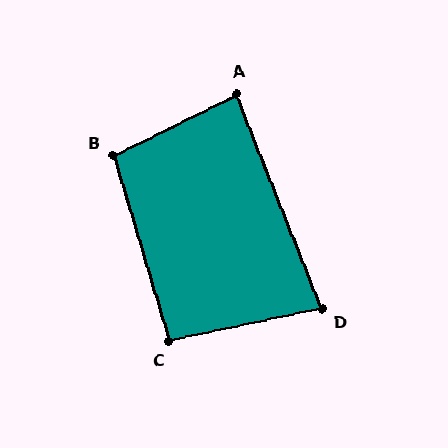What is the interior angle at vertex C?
Approximately 95 degrees (approximately right).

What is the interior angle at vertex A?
Approximately 85 degrees (approximately right).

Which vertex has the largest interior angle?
B, at approximately 100 degrees.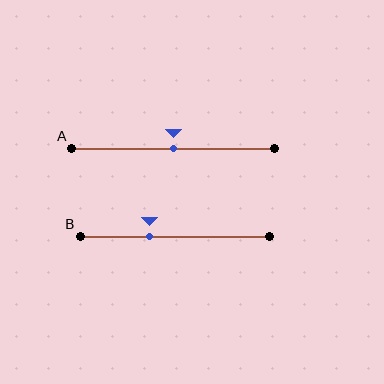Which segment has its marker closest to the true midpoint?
Segment A has its marker closest to the true midpoint.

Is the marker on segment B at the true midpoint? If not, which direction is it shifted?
No, the marker on segment B is shifted to the left by about 13% of the segment length.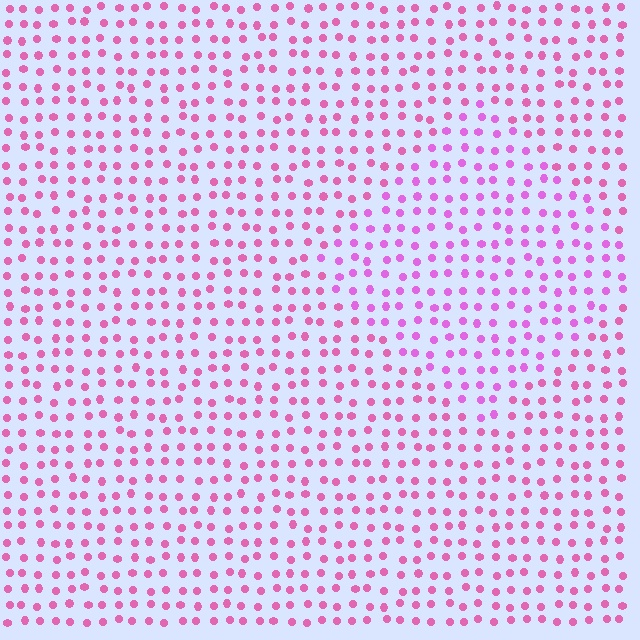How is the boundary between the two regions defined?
The boundary is defined purely by a slight shift in hue (about 24 degrees). Spacing, size, and orientation are identical on both sides.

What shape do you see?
I see a diamond.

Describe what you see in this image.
The image is filled with small pink elements in a uniform arrangement. A diamond-shaped region is visible where the elements are tinted to a slightly different hue, forming a subtle color boundary.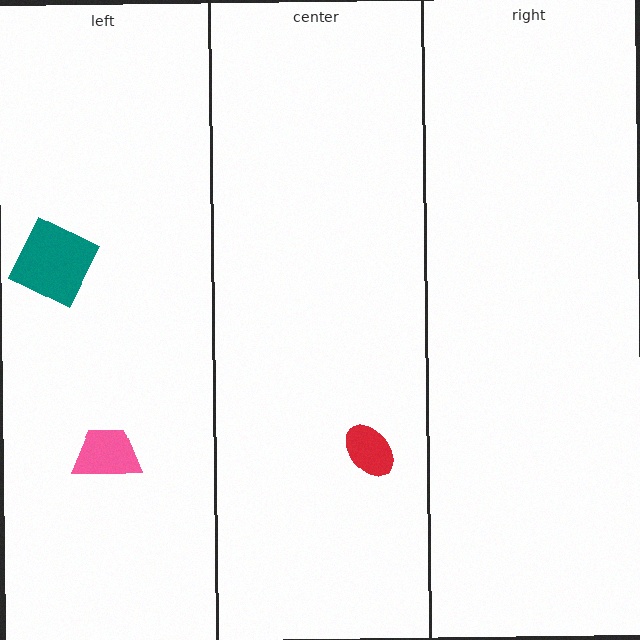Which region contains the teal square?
The left region.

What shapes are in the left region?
The teal square, the pink trapezoid.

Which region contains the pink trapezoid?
The left region.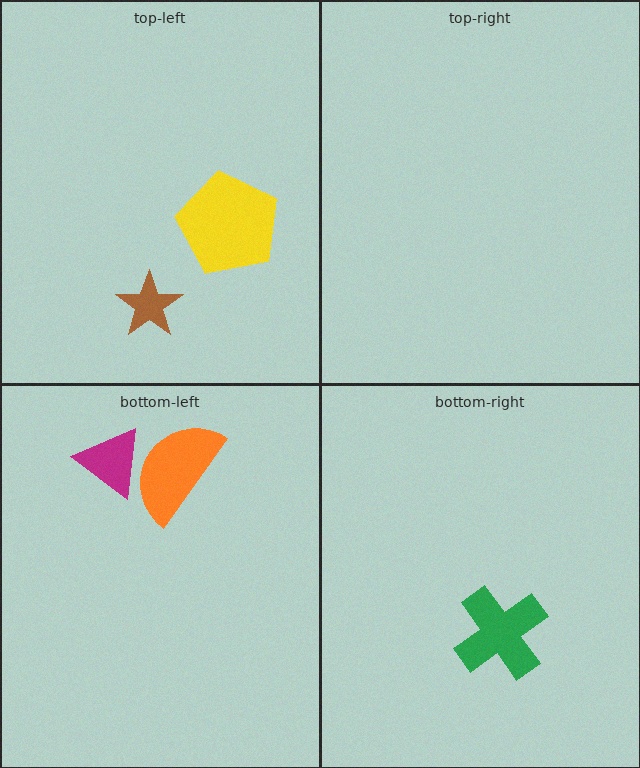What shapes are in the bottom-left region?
The orange semicircle, the magenta triangle.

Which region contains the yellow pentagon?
The top-left region.